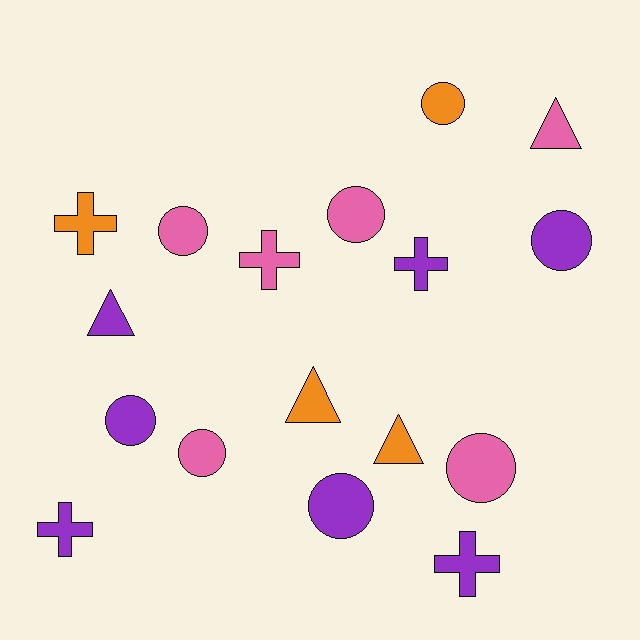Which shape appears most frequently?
Circle, with 8 objects.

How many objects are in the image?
There are 17 objects.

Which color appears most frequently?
Purple, with 7 objects.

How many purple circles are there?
There are 3 purple circles.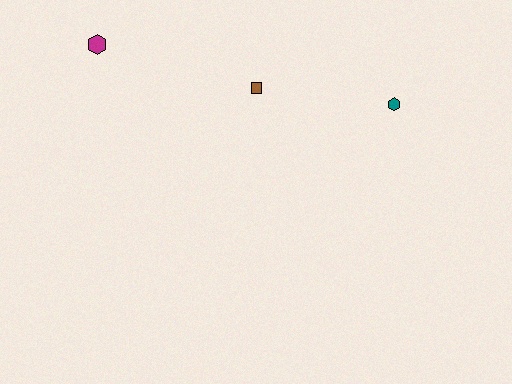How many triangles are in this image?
There are no triangles.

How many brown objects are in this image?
There is 1 brown object.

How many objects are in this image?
There are 3 objects.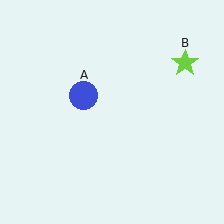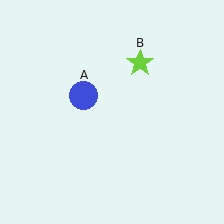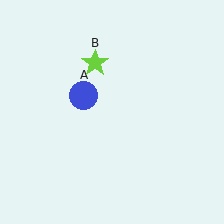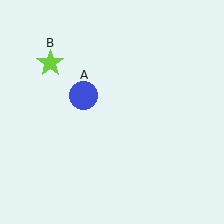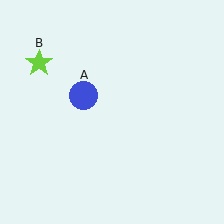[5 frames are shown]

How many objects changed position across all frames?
1 object changed position: lime star (object B).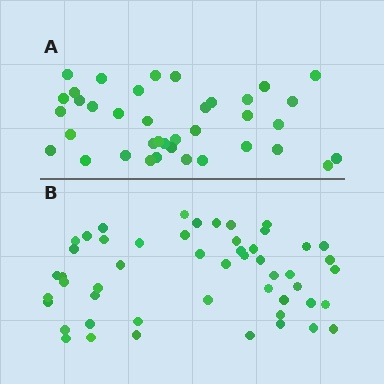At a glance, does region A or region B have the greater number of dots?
Region B (the bottom region) has more dots.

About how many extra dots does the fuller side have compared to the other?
Region B has approximately 15 more dots than region A.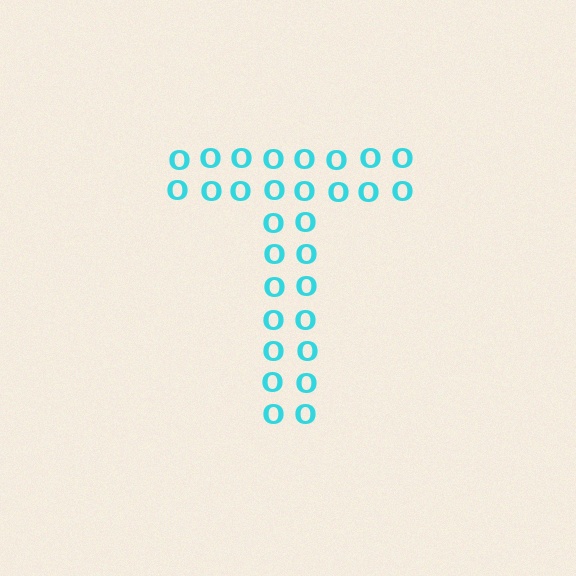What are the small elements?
The small elements are letter O's.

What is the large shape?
The large shape is the letter T.